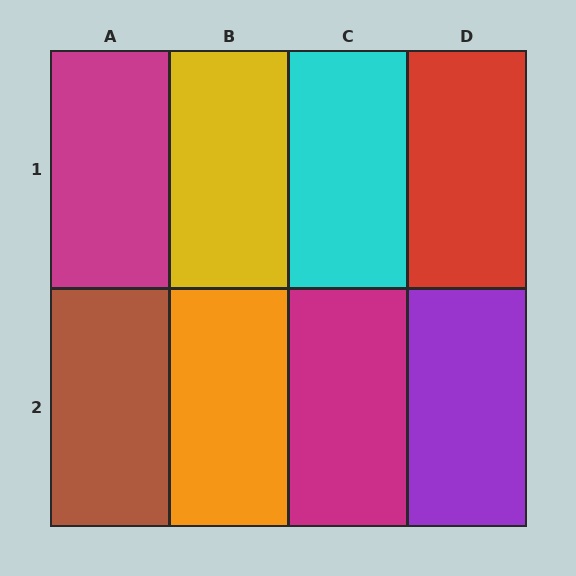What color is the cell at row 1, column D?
Red.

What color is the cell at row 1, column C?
Cyan.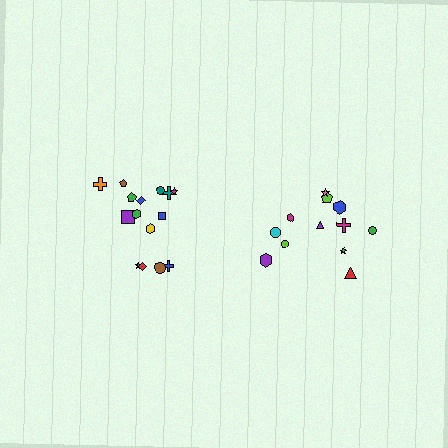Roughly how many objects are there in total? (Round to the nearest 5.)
Roughly 25 objects in total.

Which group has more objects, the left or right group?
The left group.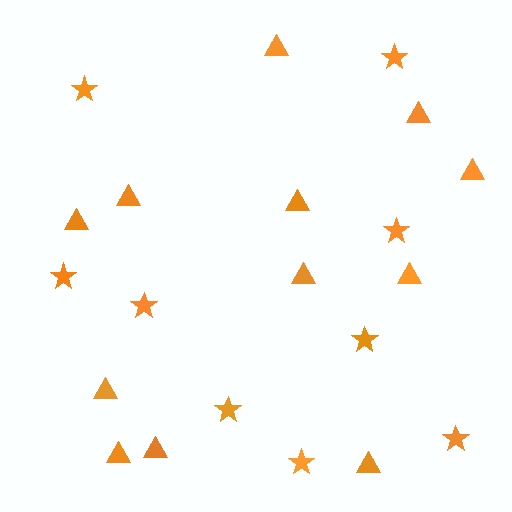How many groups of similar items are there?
There are 2 groups: one group of stars (9) and one group of triangles (12).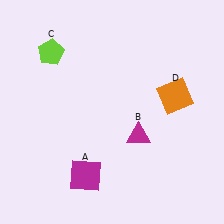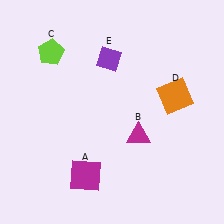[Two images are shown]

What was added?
A purple diamond (E) was added in Image 2.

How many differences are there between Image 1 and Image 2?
There is 1 difference between the two images.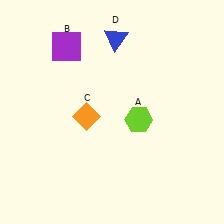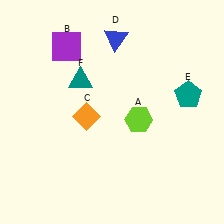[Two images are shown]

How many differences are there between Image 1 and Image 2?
There are 2 differences between the two images.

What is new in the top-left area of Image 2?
A teal triangle (F) was added in the top-left area of Image 2.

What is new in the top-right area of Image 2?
A teal pentagon (E) was added in the top-right area of Image 2.